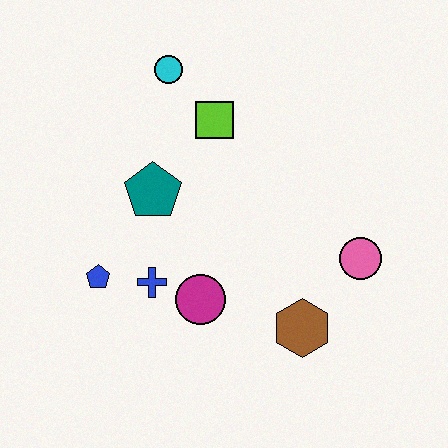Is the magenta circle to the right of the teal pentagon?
Yes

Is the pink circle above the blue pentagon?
Yes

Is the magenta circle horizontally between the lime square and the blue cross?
Yes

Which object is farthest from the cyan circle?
The brown hexagon is farthest from the cyan circle.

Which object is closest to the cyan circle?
The lime square is closest to the cyan circle.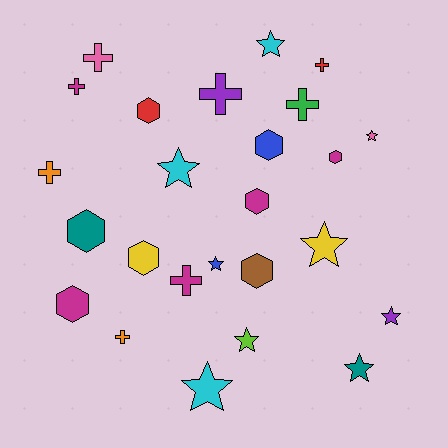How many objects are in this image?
There are 25 objects.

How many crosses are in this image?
There are 8 crosses.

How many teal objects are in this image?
There are 2 teal objects.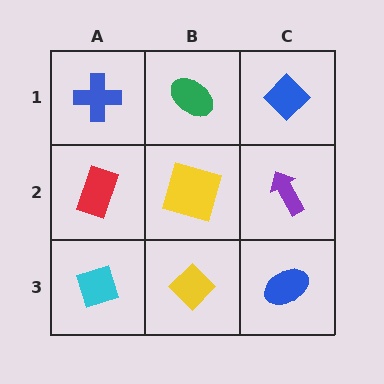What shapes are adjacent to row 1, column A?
A red rectangle (row 2, column A), a green ellipse (row 1, column B).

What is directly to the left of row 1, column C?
A green ellipse.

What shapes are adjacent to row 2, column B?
A green ellipse (row 1, column B), a yellow diamond (row 3, column B), a red rectangle (row 2, column A), a purple arrow (row 2, column C).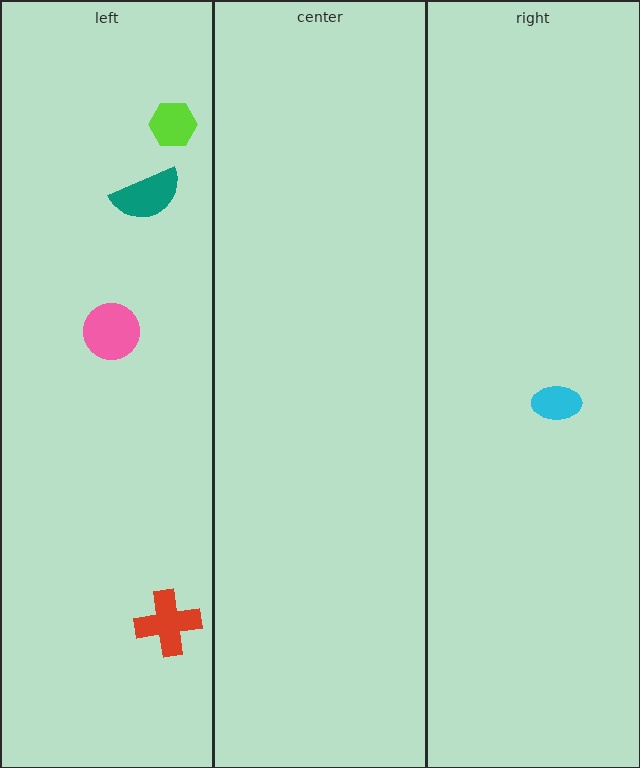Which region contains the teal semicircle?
The left region.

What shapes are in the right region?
The cyan ellipse.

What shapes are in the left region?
The teal semicircle, the pink circle, the lime hexagon, the red cross.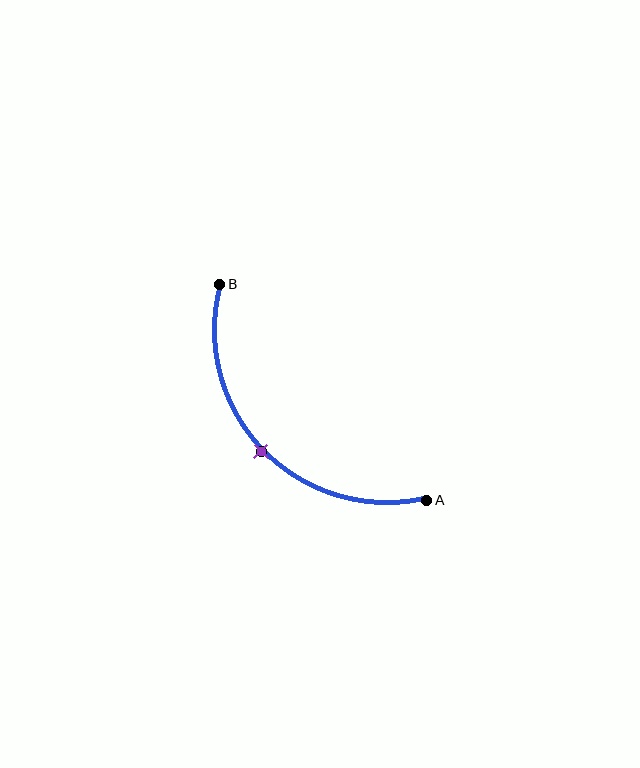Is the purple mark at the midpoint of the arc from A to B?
Yes. The purple mark lies on the arc at equal arc-length from both A and B — it is the arc midpoint.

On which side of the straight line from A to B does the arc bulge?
The arc bulges below and to the left of the straight line connecting A and B.